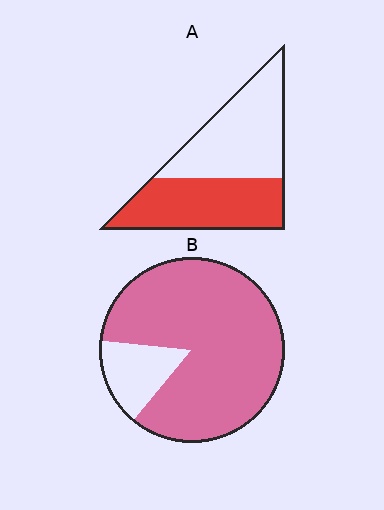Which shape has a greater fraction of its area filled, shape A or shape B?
Shape B.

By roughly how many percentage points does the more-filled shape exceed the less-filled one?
By roughly 35 percentage points (B over A).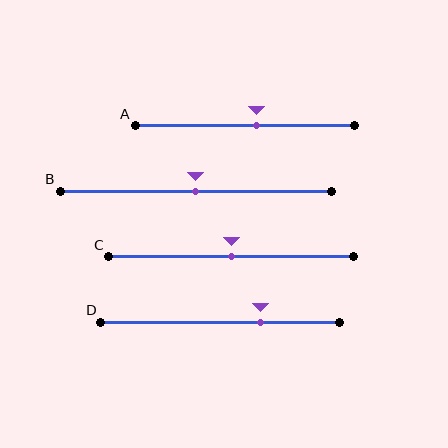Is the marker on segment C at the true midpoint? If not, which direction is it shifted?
Yes, the marker on segment C is at the true midpoint.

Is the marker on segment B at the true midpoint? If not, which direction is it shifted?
Yes, the marker on segment B is at the true midpoint.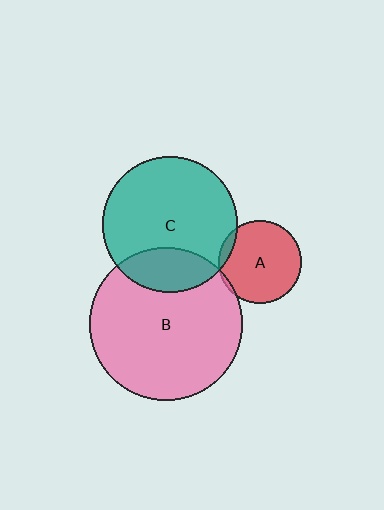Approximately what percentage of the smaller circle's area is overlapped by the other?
Approximately 20%.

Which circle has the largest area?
Circle B (pink).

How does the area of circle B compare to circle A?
Approximately 3.4 times.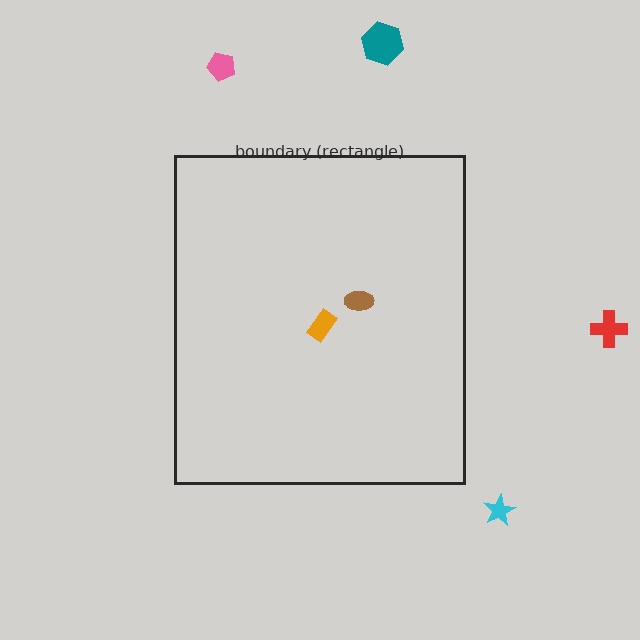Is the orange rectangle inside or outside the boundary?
Inside.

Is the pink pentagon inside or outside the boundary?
Outside.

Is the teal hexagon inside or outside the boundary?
Outside.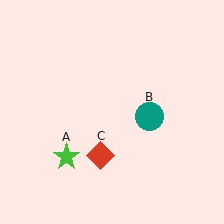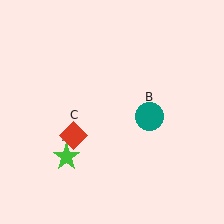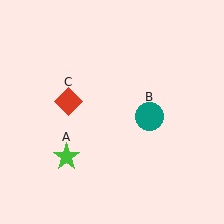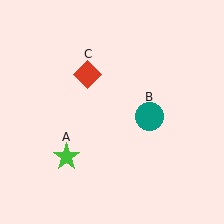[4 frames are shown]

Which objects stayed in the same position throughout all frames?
Green star (object A) and teal circle (object B) remained stationary.